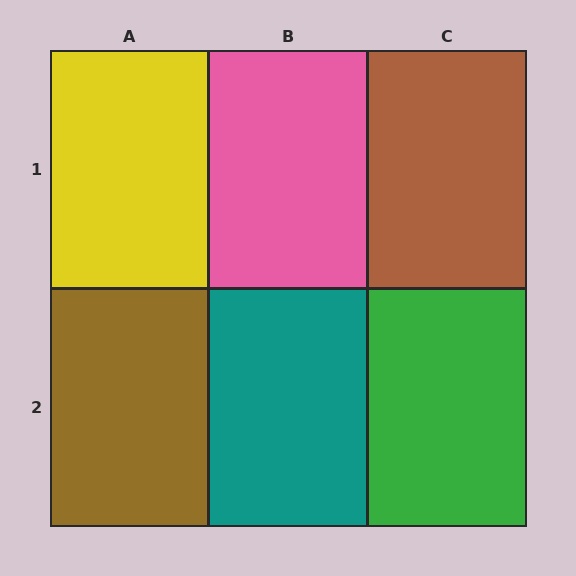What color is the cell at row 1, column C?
Brown.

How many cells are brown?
2 cells are brown.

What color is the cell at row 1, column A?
Yellow.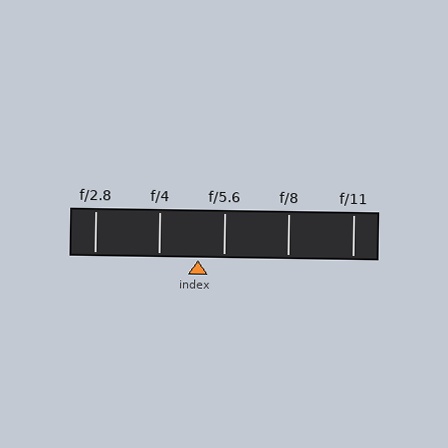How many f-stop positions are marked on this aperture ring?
There are 5 f-stop positions marked.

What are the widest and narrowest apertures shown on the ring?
The widest aperture shown is f/2.8 and the narrowest is f/11.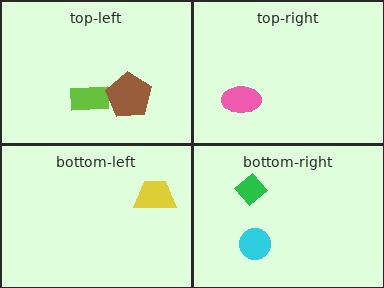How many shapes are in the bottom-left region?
1.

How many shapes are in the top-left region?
2.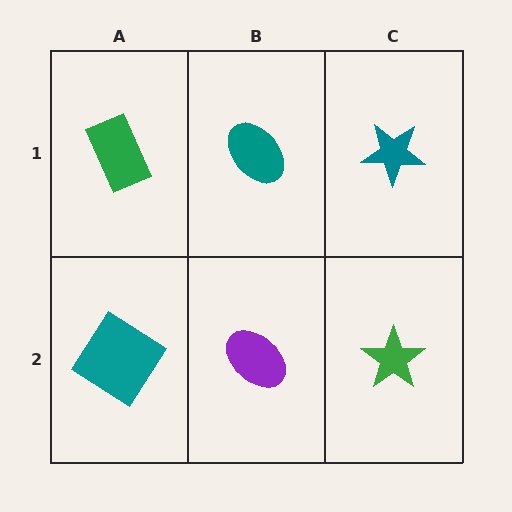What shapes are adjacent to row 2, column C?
A teal star (row 1, column C), a purple ellipse (row 2, column B).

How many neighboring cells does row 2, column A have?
2.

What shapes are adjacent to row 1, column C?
A green star (row 2, column C), a teal ellipse (row 1, column B).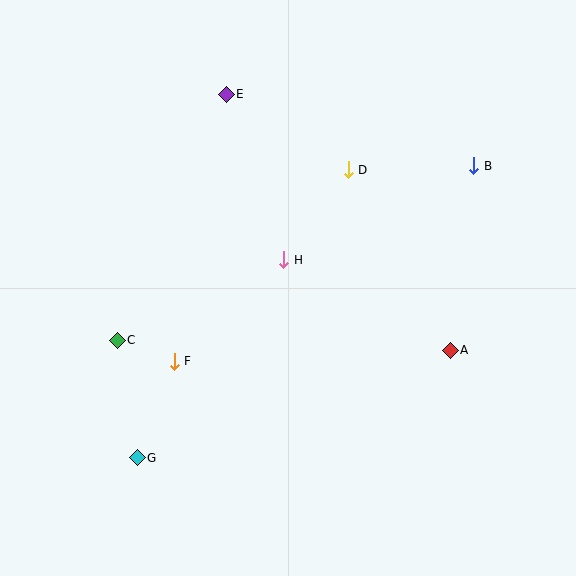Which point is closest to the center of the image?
Point H at (284, 260) is closest to the center.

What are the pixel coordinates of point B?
Point B is at (474, 166).